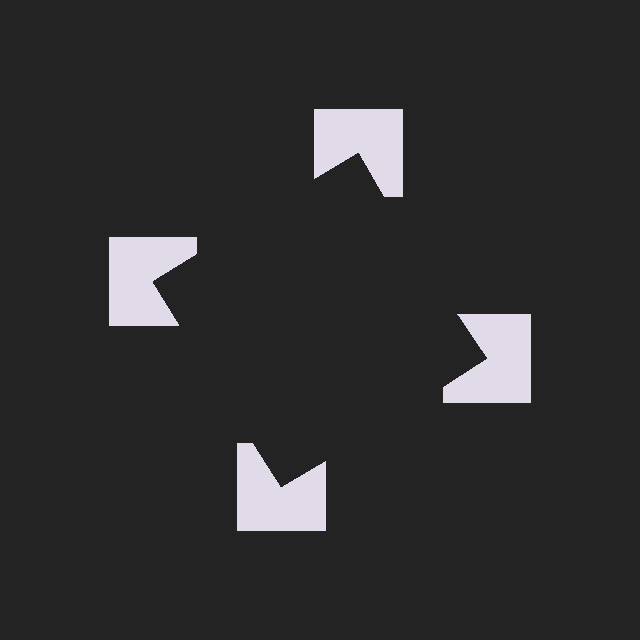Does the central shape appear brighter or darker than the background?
It typically appears slightly darker than the background, even though no actual brightness change is drawn.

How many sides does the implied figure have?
4 sides.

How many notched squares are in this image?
There are 4 — one at each vertex of the illusory square.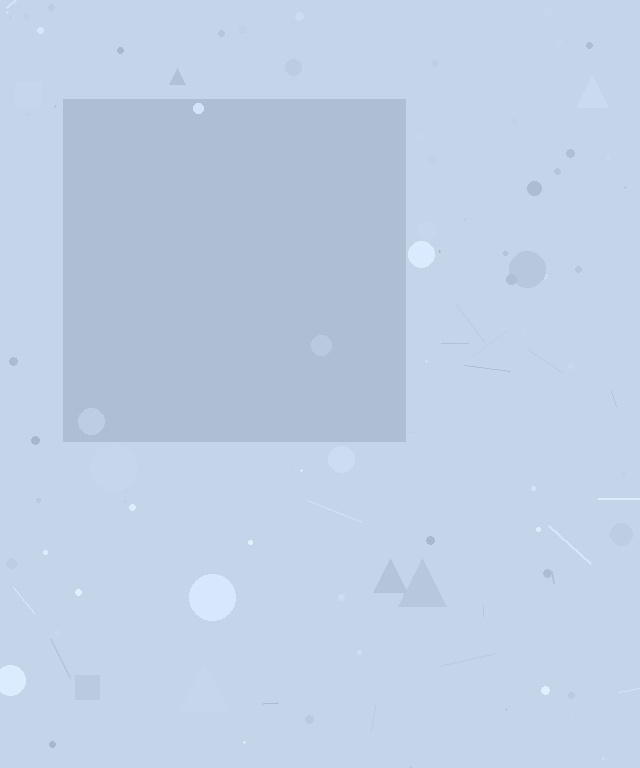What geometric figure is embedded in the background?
A square is embedded in the background.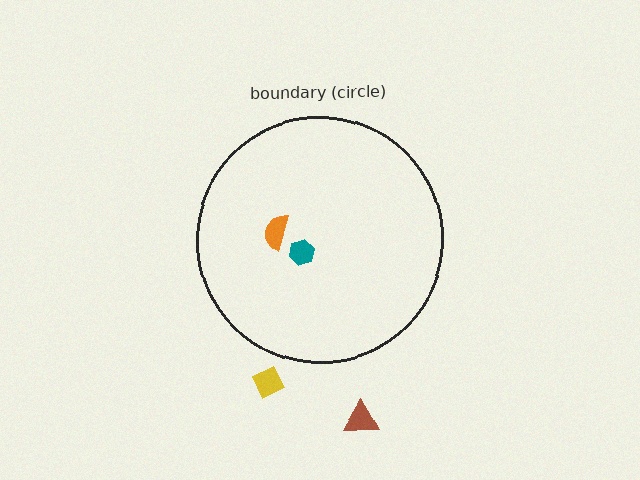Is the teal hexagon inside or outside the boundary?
Inside.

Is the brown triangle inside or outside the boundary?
Outside.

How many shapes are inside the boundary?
2 inside, 2 outside.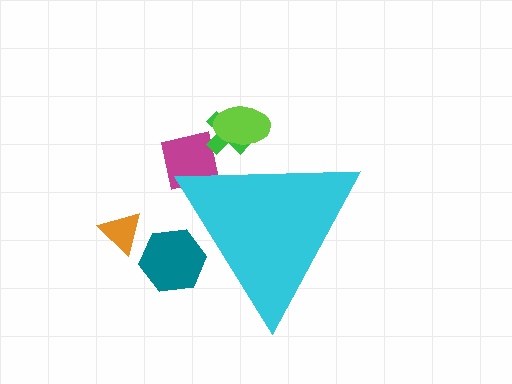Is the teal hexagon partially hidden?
Yes, the teal hexagon is partially hidden behind the cyan triangle.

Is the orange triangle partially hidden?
No, the orange triangle is fully visible.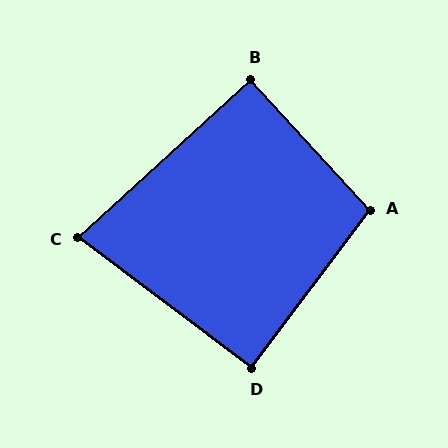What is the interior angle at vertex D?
Approximately 90 degrees (approximately right).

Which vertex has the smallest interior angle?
C, at approximately 79 degrees.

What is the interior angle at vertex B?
Approximately 90 degrees (approximately right).